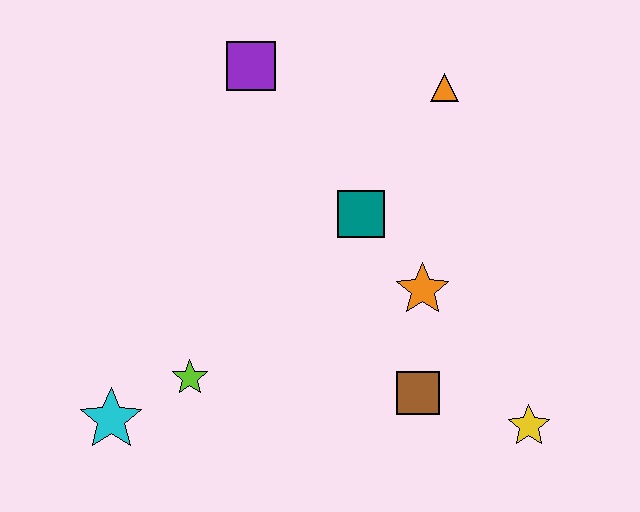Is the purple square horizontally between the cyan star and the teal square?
Yes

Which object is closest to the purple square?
The teal square is closest to the purple square.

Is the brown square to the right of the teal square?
Yes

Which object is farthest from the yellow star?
The purple square is farthest from the yellow star.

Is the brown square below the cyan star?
No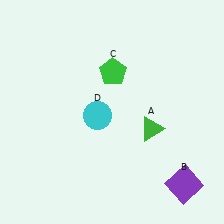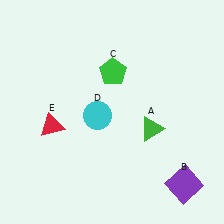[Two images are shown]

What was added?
A red triangle (E) was added in Image 2.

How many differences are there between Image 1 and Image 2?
There is 1 difference between the two images.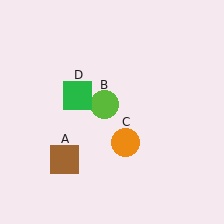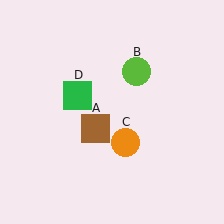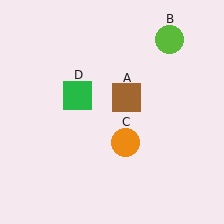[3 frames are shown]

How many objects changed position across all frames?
2 objects changed position: brown square (object A), lime circle (object B).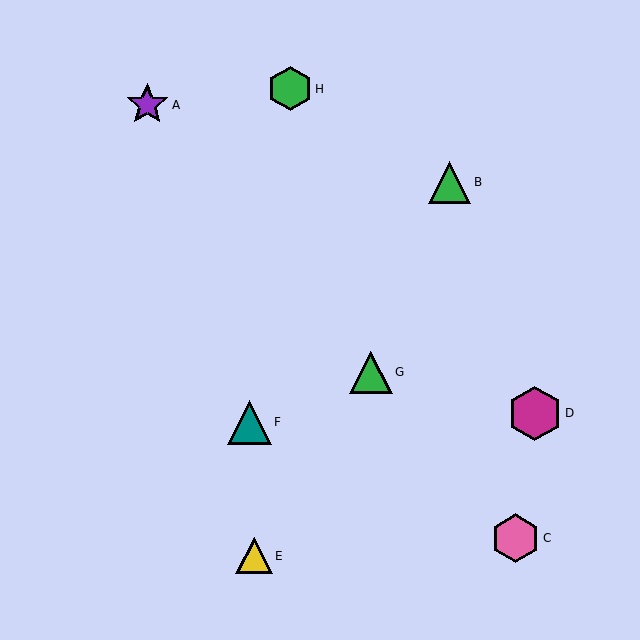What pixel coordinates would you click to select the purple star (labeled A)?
Click at (147, 105) to select the purple star A.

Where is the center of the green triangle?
The center of the green triangle is at (371, 372).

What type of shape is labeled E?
Shape E is a yellow triangle.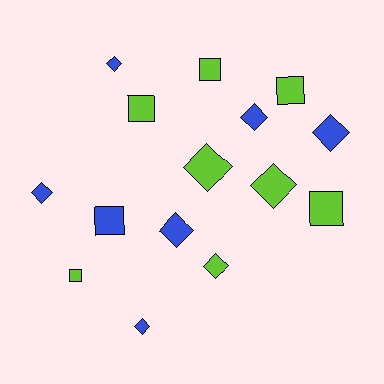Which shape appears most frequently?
Diamond, with 9 objects.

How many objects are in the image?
There are 15 objects.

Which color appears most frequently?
Lime, with 8 objects.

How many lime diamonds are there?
There are 3 lime diamonds.